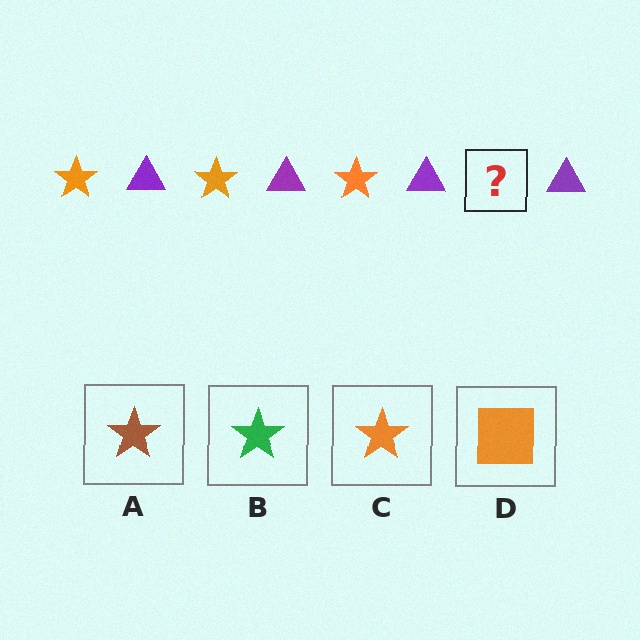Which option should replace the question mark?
Option C.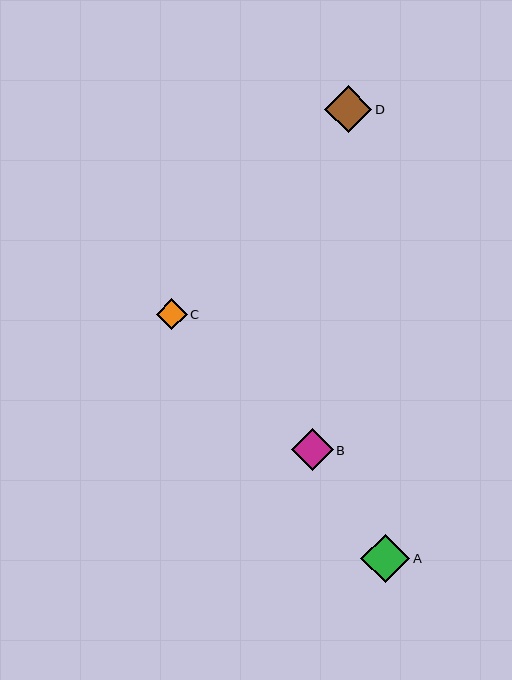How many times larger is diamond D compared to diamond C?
Diamond D is approximately 1.5 times the size of diamond C.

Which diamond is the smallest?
Diamond C is the smallest with a size of approximately 31 pixels.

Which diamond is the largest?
Diamond A is the largest with a size of approximately 49 pixels.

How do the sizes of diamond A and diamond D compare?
Diamond A and diamond D are approximately the same size.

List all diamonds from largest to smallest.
From largest to smallest: A, D, B, C.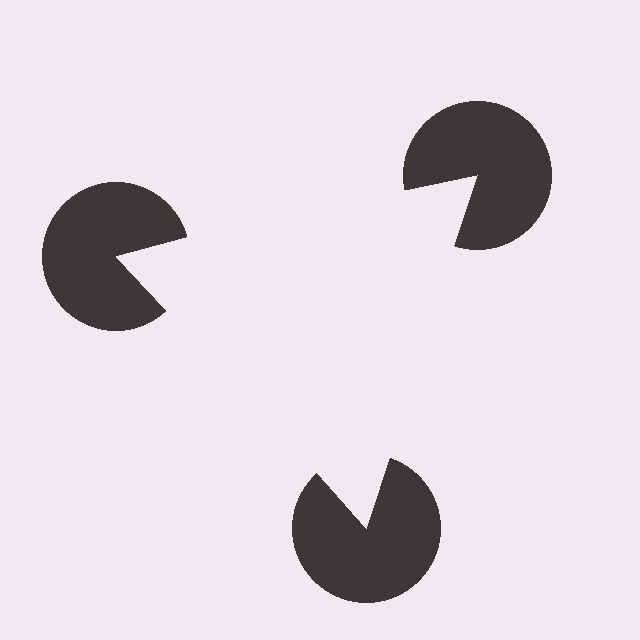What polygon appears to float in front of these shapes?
An illusory triangle — its edges are inferred from the aligned wedge cuts in the pac-man discs, not physically drawn.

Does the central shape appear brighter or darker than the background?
It typically appears slightly brighter than the background, even though no actual brightness change is drawn.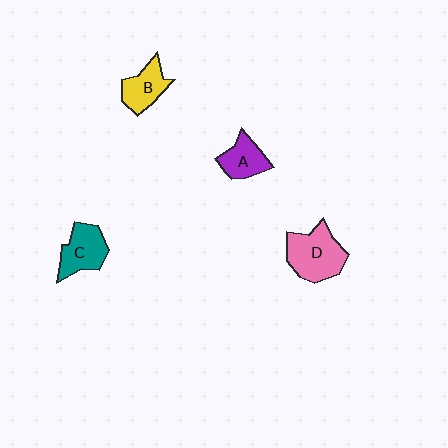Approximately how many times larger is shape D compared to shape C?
Approximately 1.4 times.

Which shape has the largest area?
Shape D (pink).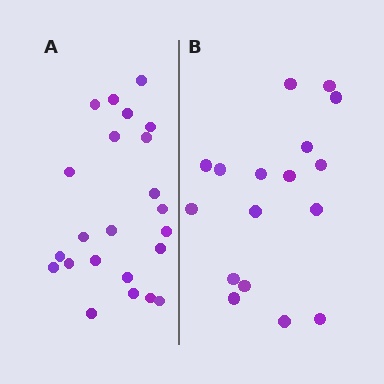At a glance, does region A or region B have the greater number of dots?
Region A (the left region) has more dots.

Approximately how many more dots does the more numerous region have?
Region A has about 6 more dots than region B.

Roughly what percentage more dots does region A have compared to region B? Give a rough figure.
About 35% more.